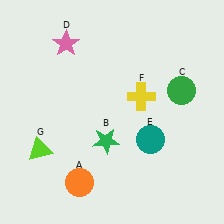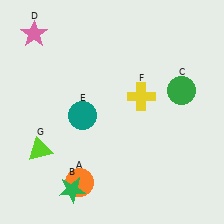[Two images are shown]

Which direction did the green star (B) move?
The green star (B) moved down.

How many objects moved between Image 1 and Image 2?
3 objects moved between the two images.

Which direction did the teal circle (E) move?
The teal circle (E) moved left.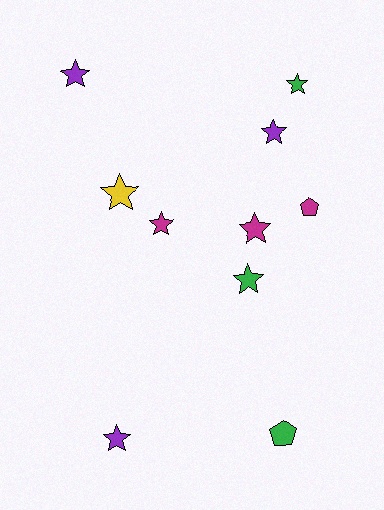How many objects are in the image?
There are 10 objects.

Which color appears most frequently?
Purple, with 3 objects.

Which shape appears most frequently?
Star, with 8 objects.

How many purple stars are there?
There are 3 purple stars.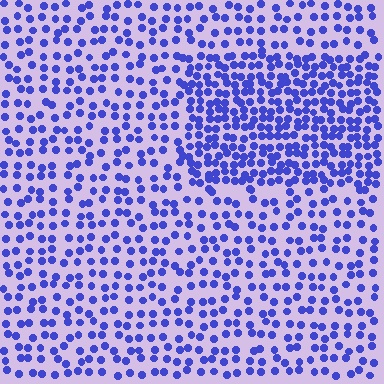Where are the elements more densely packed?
The elements are more densely packed inside the rectangle boundary.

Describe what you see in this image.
The image contains small blue elements arranged at two different densities. A rectangle-shaped region is visible where the elements are more densely packed than the surrounding area.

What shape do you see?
I see a rectangle.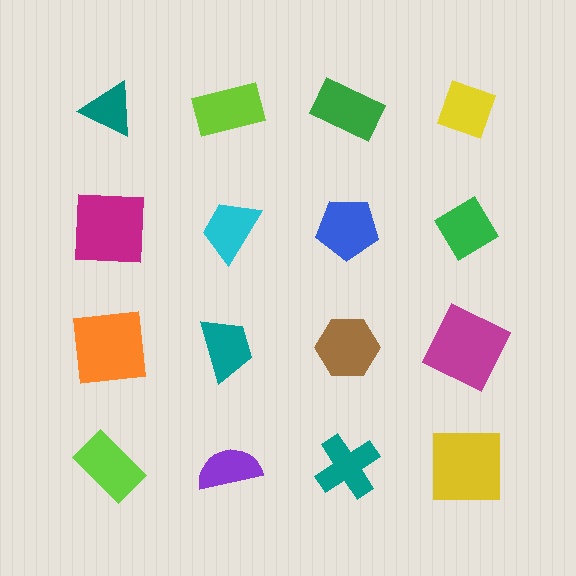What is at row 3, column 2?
A teal trapezoid.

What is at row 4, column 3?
A teal cross.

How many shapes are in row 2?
4 shapes.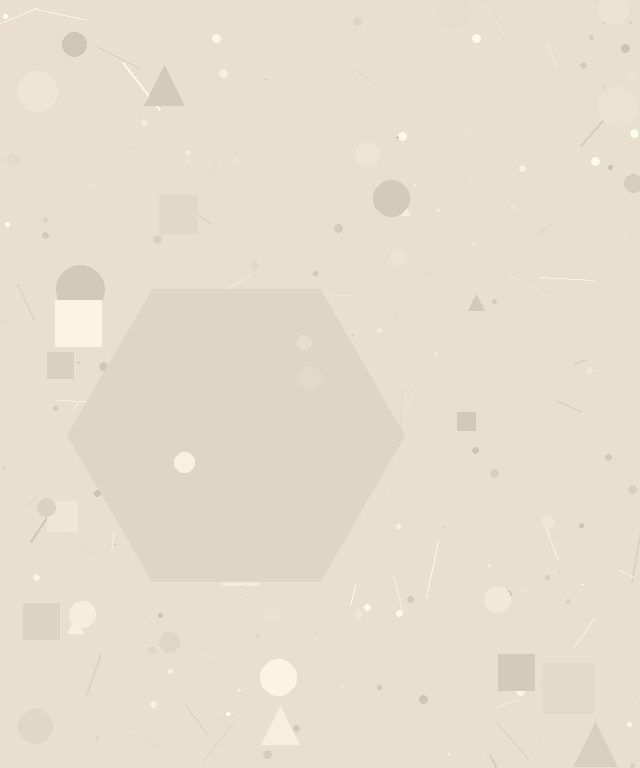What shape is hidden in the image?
A hexagon is hidden in the image.